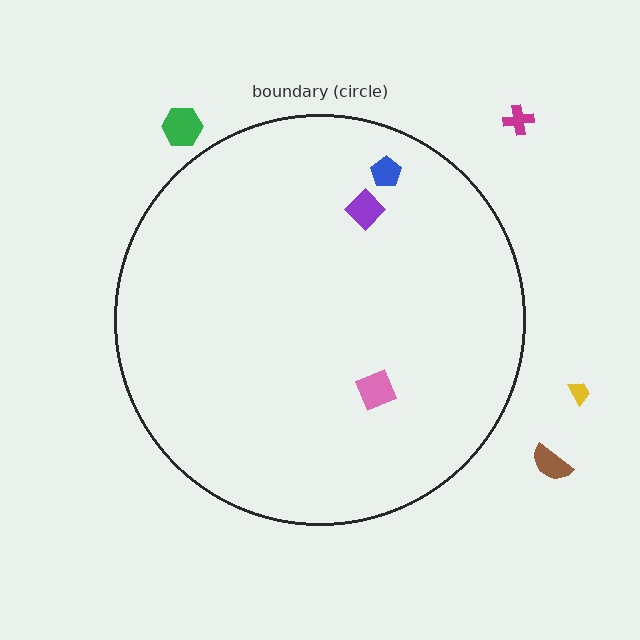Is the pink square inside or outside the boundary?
Inside.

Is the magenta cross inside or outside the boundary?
Outside.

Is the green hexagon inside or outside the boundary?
Outside.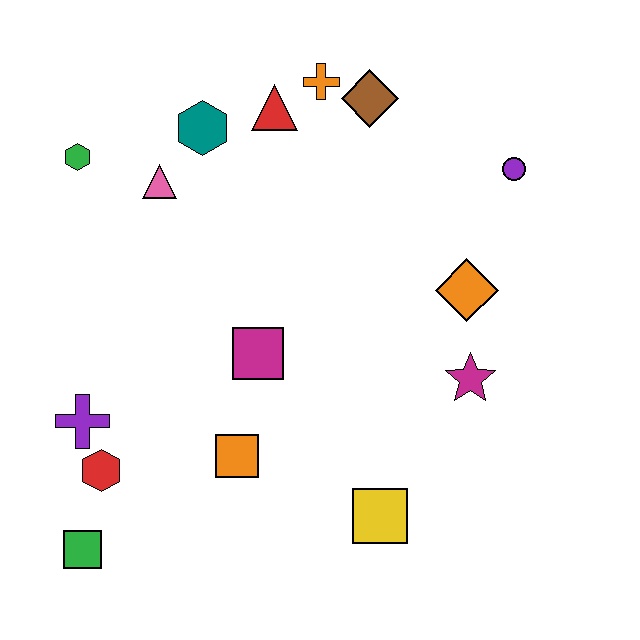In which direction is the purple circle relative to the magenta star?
The purple circle is above the magenta star.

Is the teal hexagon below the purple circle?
No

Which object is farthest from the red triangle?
The green square is farthest from the red triangle.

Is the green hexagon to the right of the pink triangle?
No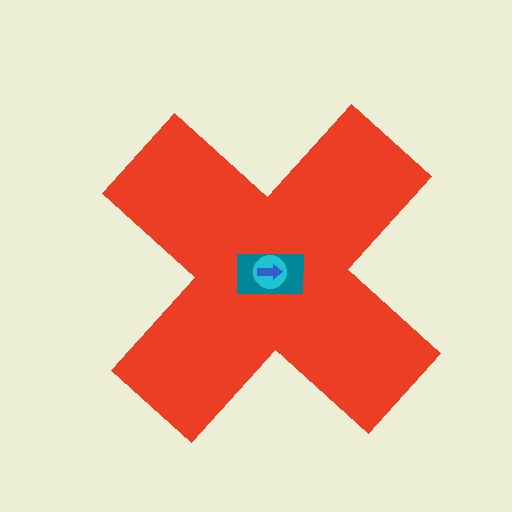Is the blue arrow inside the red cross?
Yes.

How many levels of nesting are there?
4.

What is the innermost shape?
The blue arrow.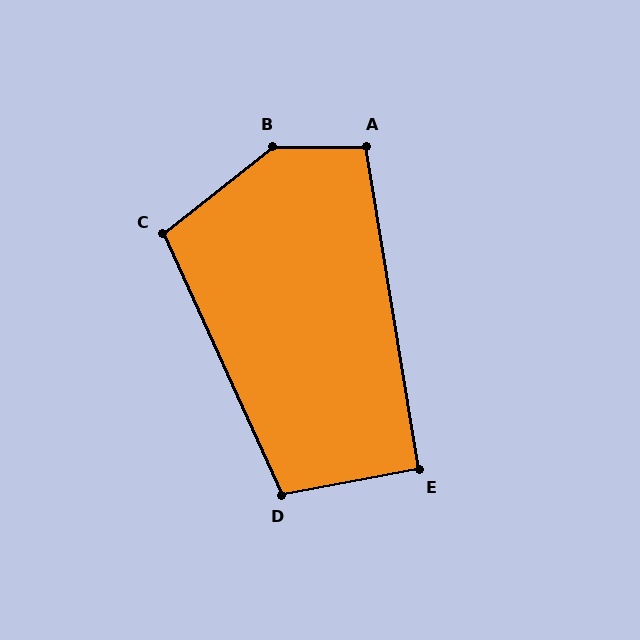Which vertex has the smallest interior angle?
E, at approximately 91 degrees.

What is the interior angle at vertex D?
Approximately 104 degrees (obtuse).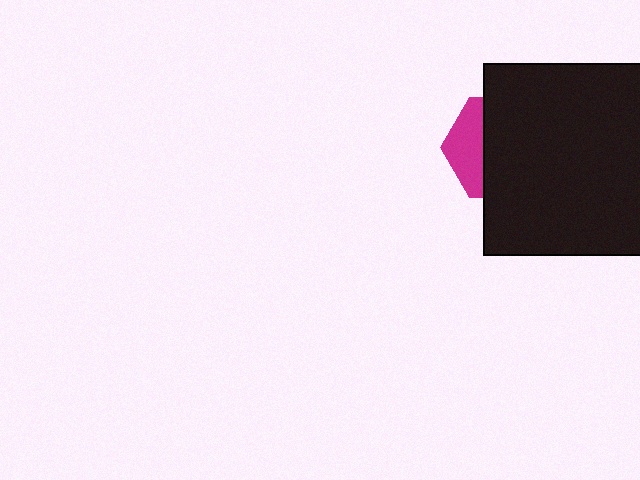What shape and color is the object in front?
The object in front is a black rectangle.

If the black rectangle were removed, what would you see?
You would see the complete magenta hexagon.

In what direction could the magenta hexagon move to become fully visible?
The magenta hexagon could move left. That would shift it out from behind the black rectangle entirely.